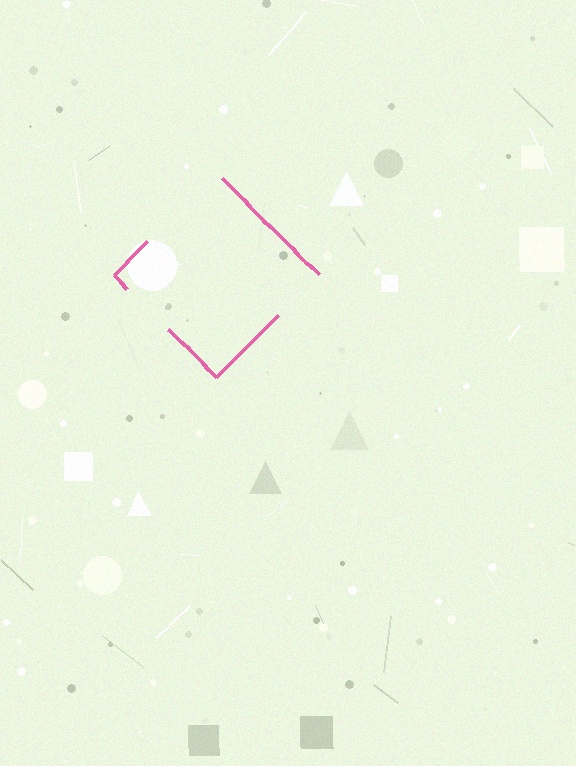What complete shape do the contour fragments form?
The contour fragments form a diamond.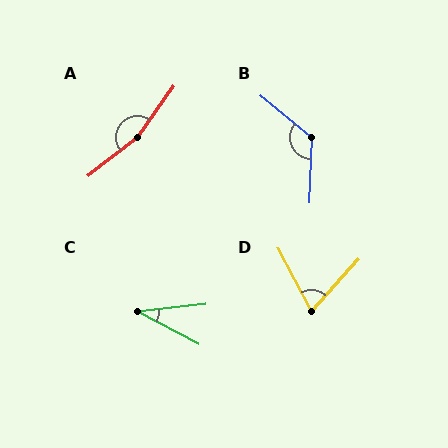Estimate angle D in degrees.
Approximately 70 degrees.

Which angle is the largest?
A, at approximately 163 degrees.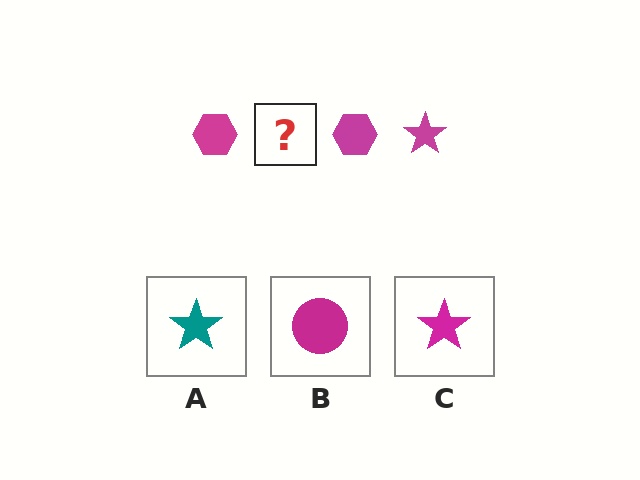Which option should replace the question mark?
Option C.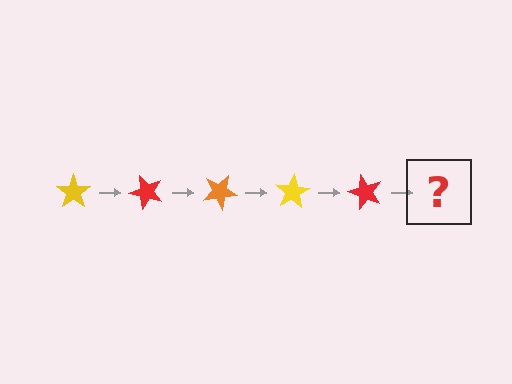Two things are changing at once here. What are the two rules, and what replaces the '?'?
The two rules are that it rotates 50 degrees each step and the color cycles through yellow, red, and orange. The '?' should be an orange star, rotated 250 degrees from the start.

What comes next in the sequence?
The next element should be an orange star, rotated 250 degrees from the start.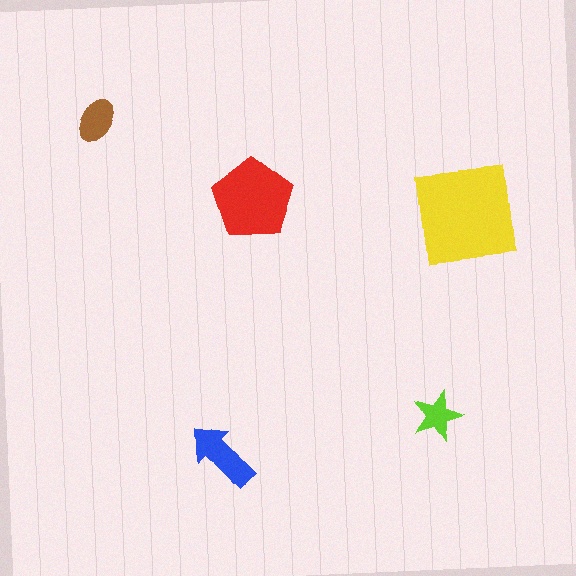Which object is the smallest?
The lime star.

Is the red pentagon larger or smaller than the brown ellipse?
Larger.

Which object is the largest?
The yellow square.